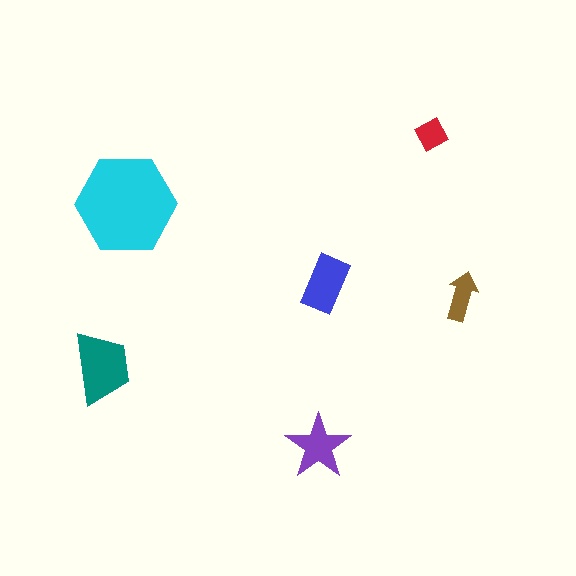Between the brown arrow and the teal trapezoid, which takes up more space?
The teal trapezoid.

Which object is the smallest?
The red diamond.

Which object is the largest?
The cyan hexagon.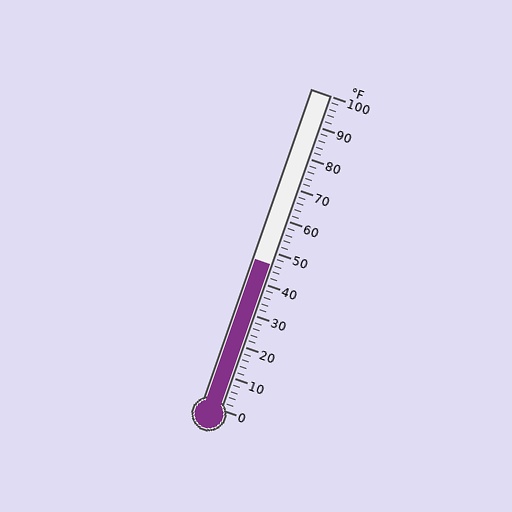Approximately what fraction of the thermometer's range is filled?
The thermometer is filled to approximately 45% of its range.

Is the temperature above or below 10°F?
The temperature is above 10°F.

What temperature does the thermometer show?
The thermometer shows approximately 46°F.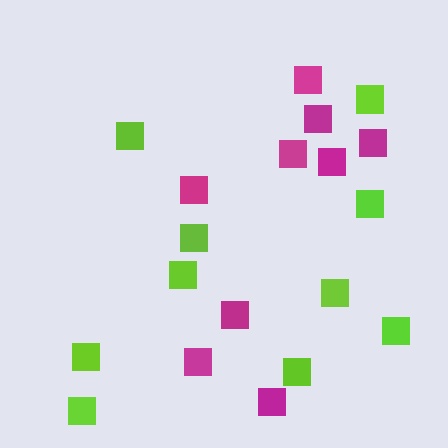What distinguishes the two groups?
There are 2 groups: one group of lime squares (10) and one group of magenta squares (9).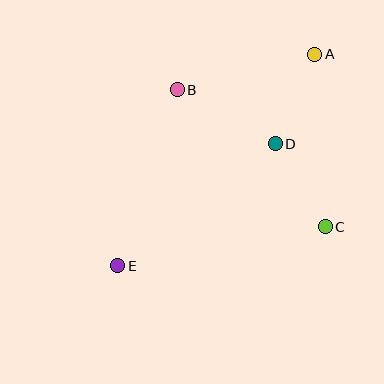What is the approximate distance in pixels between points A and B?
The distance between A and B is approximately 142 pixels.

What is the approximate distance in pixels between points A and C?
The distance between A and C is approximately 173 pixels.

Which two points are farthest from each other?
Points A and E are farthest from each other.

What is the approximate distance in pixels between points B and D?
The distance between B and D is approximately 112 pixels.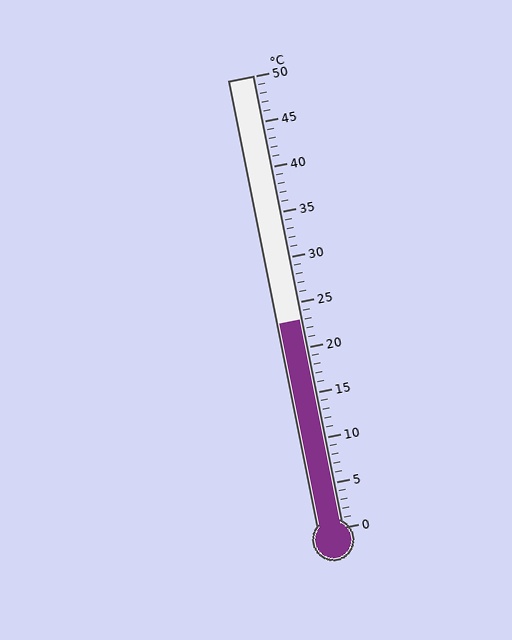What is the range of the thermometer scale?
The thermometer scale ranges from 0°C to 50°C.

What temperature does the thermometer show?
The thermometer shows approximately 23°C.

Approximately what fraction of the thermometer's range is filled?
The thermometer is filled to approximately 45% of its range.